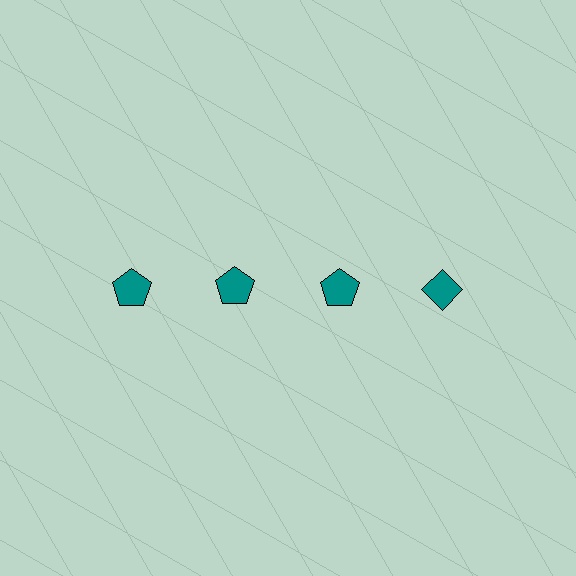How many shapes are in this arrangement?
There are 4 shapes arranged in a grid pattern.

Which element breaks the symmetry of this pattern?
The teal diamond in the top row, second from right column breaks the symmetry. All other shapes are teal pentagons.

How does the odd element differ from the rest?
It has a different shape: diamond instead of pentagon.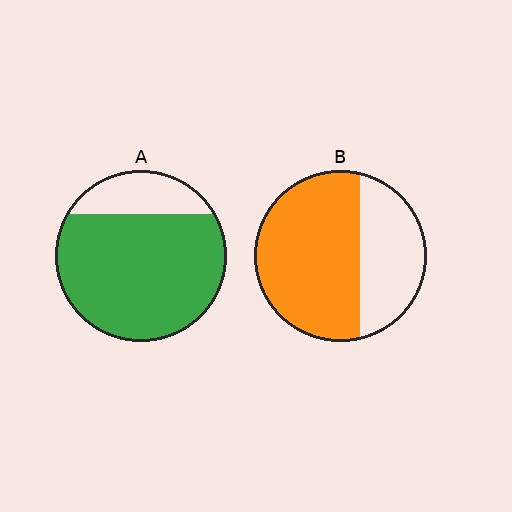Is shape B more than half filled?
Yes.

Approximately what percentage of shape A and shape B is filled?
A is approximately 80% and B is approximately 65%.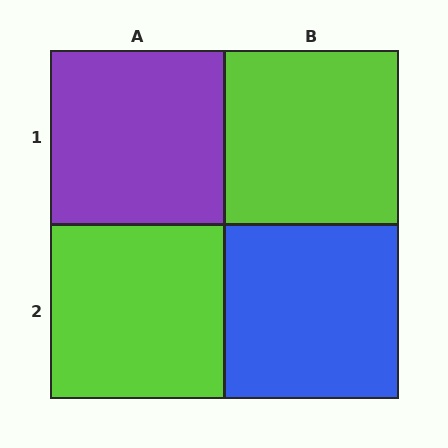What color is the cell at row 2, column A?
Lime.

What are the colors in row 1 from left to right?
Purple, lime.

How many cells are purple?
1 cell is purple.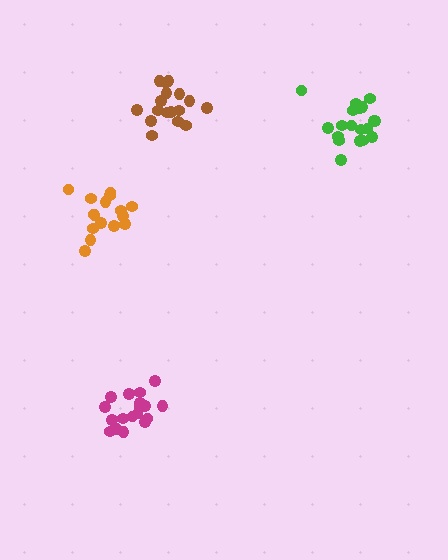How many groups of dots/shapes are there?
There are 4 groups.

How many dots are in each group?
Group 1: 16 dots, Group 2: 19 dots, Group 3: 17 dots, Group 4: 19 dots (71 total).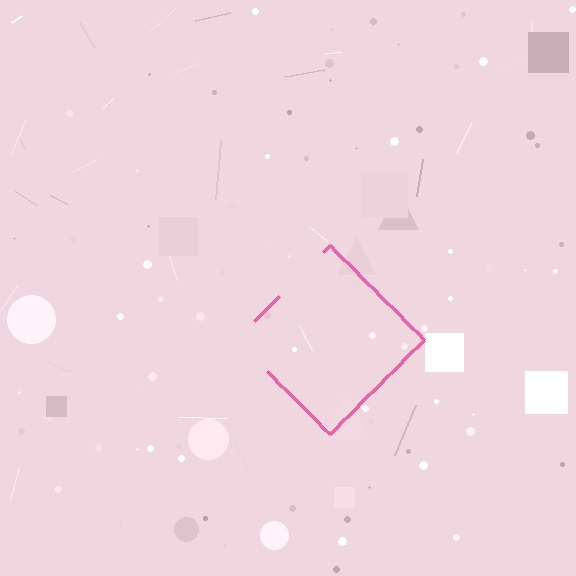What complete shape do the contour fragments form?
The contour fragments form a diamond.